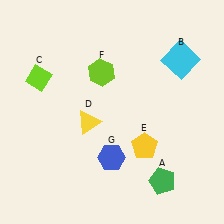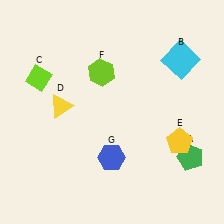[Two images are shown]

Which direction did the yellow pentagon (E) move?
The yellow pentagon (E) moved right.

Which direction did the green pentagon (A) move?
The green pentagon (A) moved right.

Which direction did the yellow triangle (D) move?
The yellow triangle (D) moved left.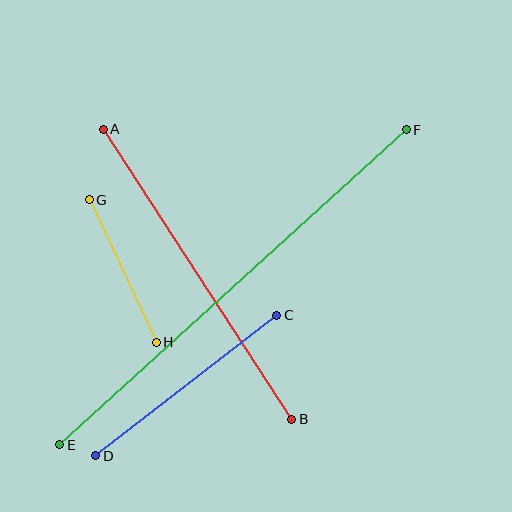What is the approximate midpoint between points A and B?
The midpoint is at approximately (198, 274) pixels.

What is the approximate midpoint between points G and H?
The midpoint is at approximately (123, 271) pixels.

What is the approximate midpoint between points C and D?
The midpoint is at approximately (186, 386) pixels.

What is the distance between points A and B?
The distance is approximately 346 pixels.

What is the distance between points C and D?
The distance is approximately 229 pixels.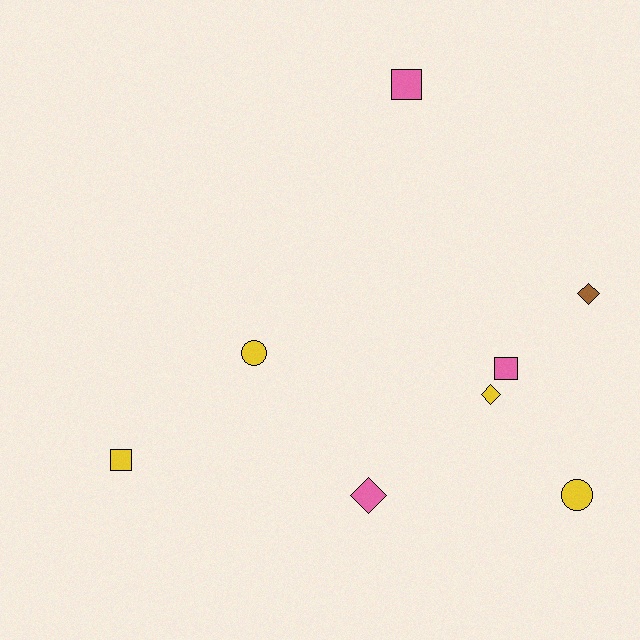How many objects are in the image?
There are 8 objects.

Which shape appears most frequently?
Square, with 3 objects.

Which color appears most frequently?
Yellow, with 4 objects.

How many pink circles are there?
There are no pink circles.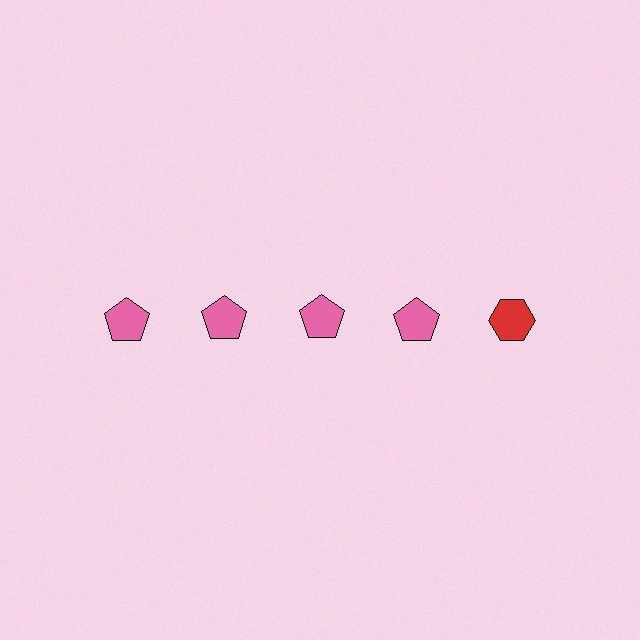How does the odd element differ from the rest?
It differs in both color (red instead of pink) and shape (hexagon instead of pentagon).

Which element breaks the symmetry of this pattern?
The red hexagon in the top row, rightmost column breaks the symmetry. All other shapes are pink pentagons.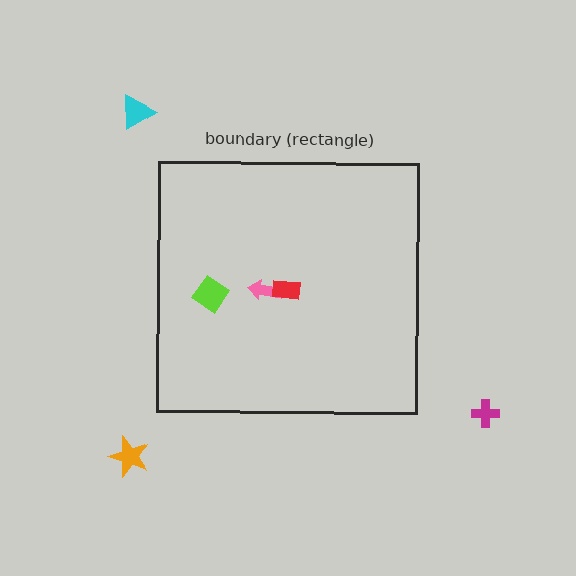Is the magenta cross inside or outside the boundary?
Outside.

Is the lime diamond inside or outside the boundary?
Inside.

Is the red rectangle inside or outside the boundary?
Inside.